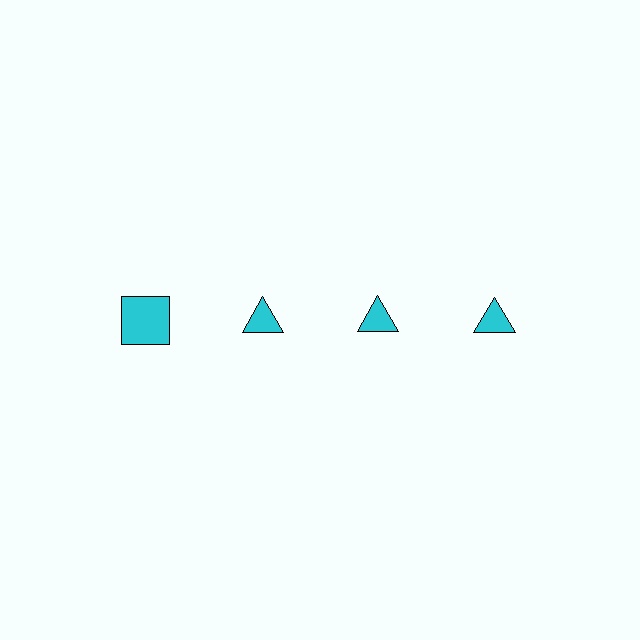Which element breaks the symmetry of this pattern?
The cyan square in the top row, leftmost column breaks the symmetry. All other shapes are cyan triangles.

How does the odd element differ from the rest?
It has a different shape: square instead of triangle.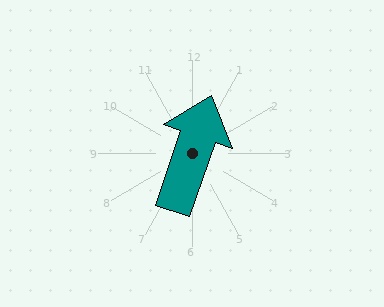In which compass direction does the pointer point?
North.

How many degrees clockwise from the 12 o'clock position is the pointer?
Approximately 19 degrees.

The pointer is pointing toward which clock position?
Roughly 1 o'clock.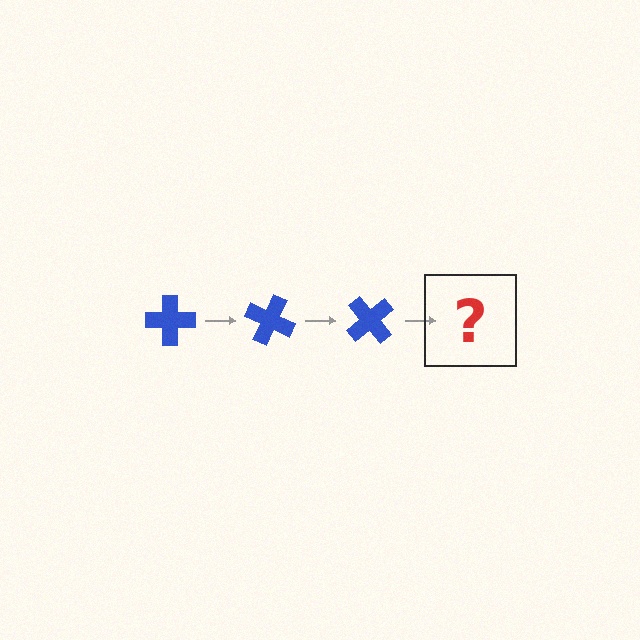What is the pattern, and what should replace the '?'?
The pattern is that the cross rotates 25 degrees each step. The '?' should be a blue cross rotated 75 degrees.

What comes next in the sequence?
The next element should be a blue cross rotated 75 degrees.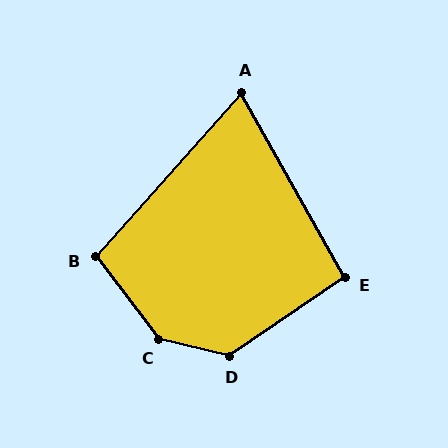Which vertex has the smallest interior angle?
A, at approximately 71 degrees.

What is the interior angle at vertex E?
Approximately 95 degrees (obtuse).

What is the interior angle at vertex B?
Approximately 101 degrees (obtuse).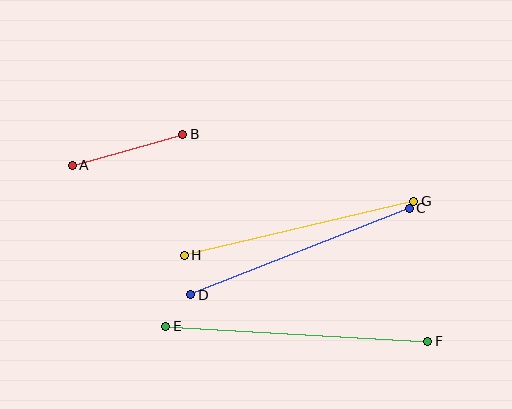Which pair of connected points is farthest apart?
Points E and F are farthest apart.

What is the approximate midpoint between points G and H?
The midpoint is at approximately (299, 228) pixels.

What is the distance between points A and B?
The distance is approximately 115 pixels.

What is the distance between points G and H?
The distance is approximately 236 pixels.